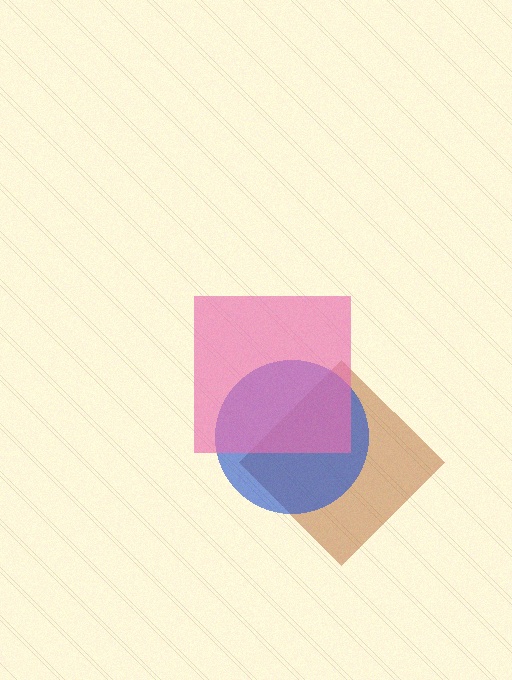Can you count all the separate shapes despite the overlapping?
Yes, there are 3 separate shapes.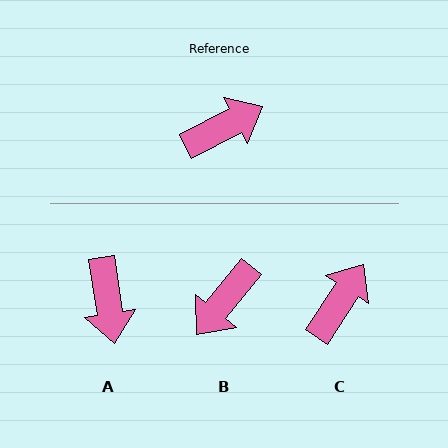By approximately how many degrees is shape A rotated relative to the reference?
Approximately 109 degrees clockwise.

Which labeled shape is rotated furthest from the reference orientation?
B, about 156 degrees away.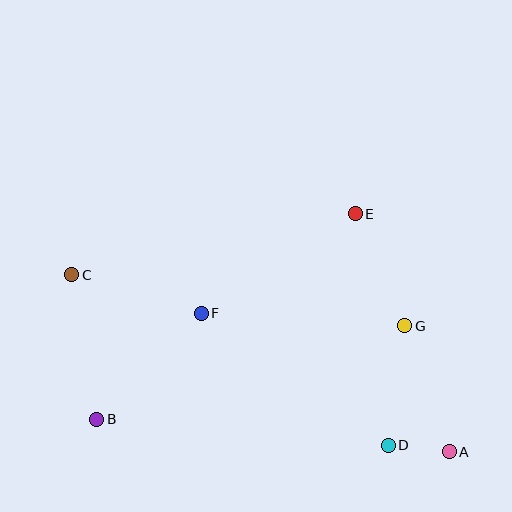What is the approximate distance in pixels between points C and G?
The distance between C and G is approximately 336 pixels.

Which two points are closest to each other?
Points A and D are closest to each other.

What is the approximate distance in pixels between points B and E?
The distance between B and E is approximately 330 pixels.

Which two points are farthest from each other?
Points A and C are farthest from each other.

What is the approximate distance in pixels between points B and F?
The distance between B and F is approximately 149 pixels.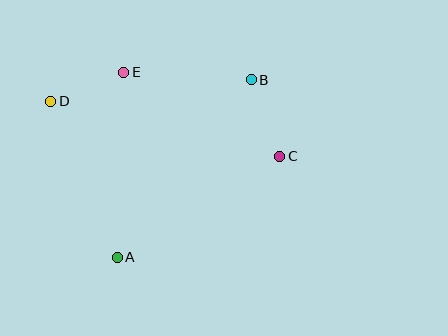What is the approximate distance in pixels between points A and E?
The distance between A and E is approximately 185 pixels.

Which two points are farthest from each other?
Points C and D are farthest from each other.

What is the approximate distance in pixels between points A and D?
The distance between A and D is approximately 170 pixels.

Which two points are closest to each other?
Points D and E are closest to each other.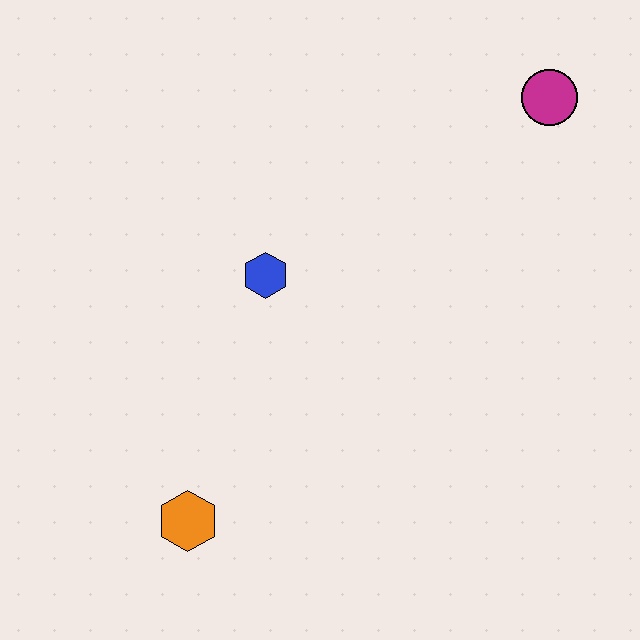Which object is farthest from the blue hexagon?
The magenta circle is farthest from the blue hexagon.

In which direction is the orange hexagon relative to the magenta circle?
The orange hexagon is below the magenta circle.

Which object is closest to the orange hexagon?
The blue hexagon is closest to the orange hexagon.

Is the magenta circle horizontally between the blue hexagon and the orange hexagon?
No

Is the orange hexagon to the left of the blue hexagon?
Yes